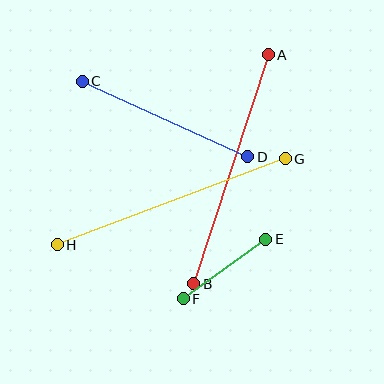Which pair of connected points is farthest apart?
Points G and H are farthest apart.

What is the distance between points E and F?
The distance is approximately 102 pixels.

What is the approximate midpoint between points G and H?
The midpoint is at approximately (171, 202) pixels.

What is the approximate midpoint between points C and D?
The midpoint is at approximately (165, 119) pixels.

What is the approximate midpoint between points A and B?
The midpoint is at approximately (231, 169) pixels.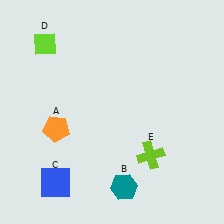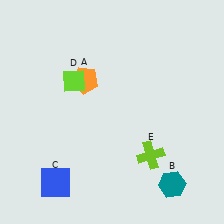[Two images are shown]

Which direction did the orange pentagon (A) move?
The orange pentagon (A) moved up.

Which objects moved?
The objects that moved are: the orange pentagon (A), the teal hexagon (B), the lime diamond (D).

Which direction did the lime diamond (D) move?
The lime diamond (D) moved down.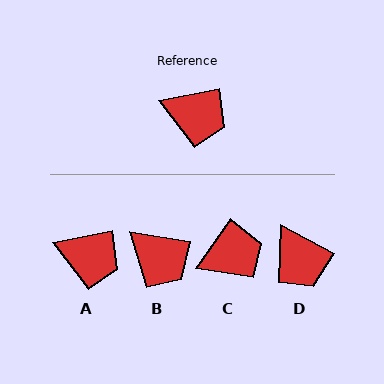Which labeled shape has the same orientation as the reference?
A.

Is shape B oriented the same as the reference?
No, it is off by about 21 degrees.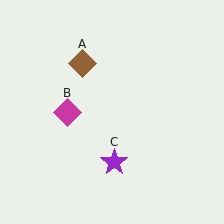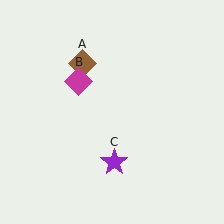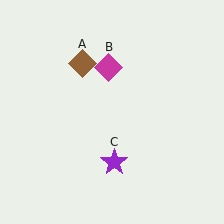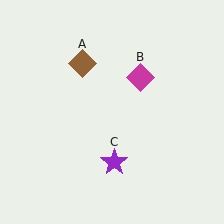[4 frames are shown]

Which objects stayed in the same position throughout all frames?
Brown diamond (object A) and purple star (object C) remained stationary.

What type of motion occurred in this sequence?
The magenta diamond (object B) rotated clockwise around the center of the scene.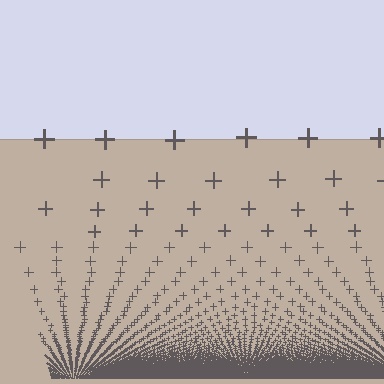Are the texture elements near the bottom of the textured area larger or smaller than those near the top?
Smaller. The gradient is inverted — elements near the bottom are smaller and denser.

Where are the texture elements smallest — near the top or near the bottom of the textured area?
Near the bottom.